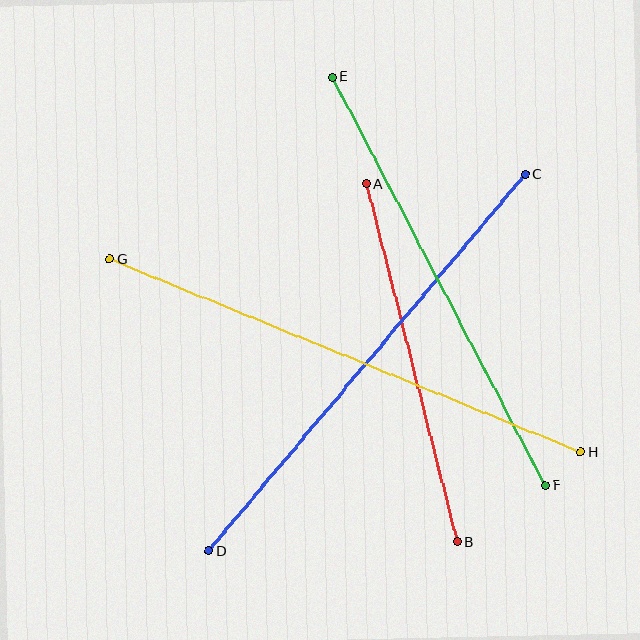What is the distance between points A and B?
The distance is approximately 369 pixels.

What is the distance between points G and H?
The distance is approximately 509 pixels.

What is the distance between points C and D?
The distance is approximately 492 pixels.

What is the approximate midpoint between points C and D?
The midpoint is at approximately (367, 363) pixels.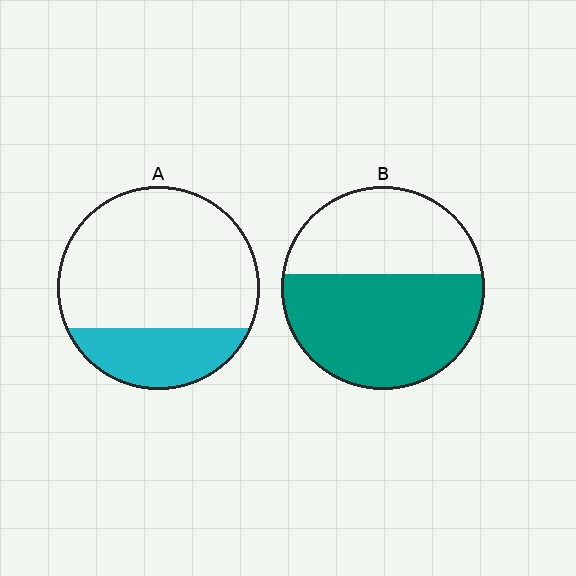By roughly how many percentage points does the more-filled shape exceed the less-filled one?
By roughly 35 percentage points (B over A).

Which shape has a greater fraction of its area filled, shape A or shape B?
Shape B.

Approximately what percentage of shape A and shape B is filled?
A is approximately 25% and B is approximately 60%.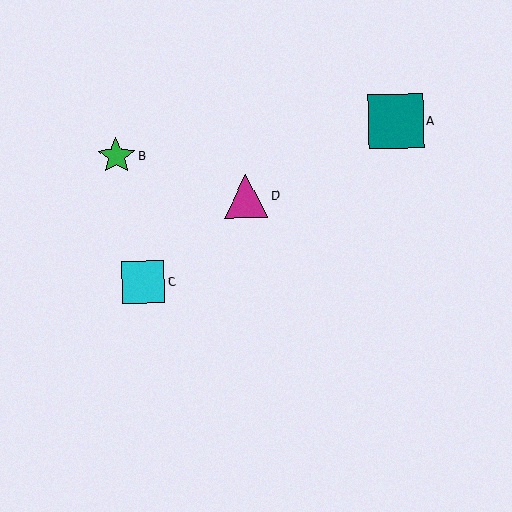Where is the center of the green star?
The center of the green star is at (116, 156).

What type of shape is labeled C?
Shape C is a cyan square.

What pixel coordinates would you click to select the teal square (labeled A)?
Click at (396, 122) to select the teal square A.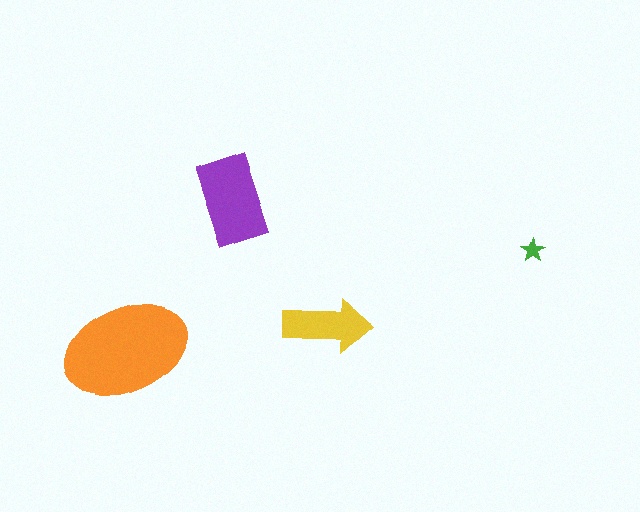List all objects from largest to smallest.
The orange ellipse, the purple rectangle, the yellow arrow, the green star.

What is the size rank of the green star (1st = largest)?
4th.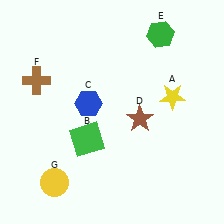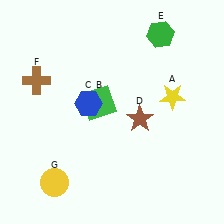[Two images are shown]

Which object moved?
The green square (B) moved up.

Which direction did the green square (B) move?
The green square (B) moved up.